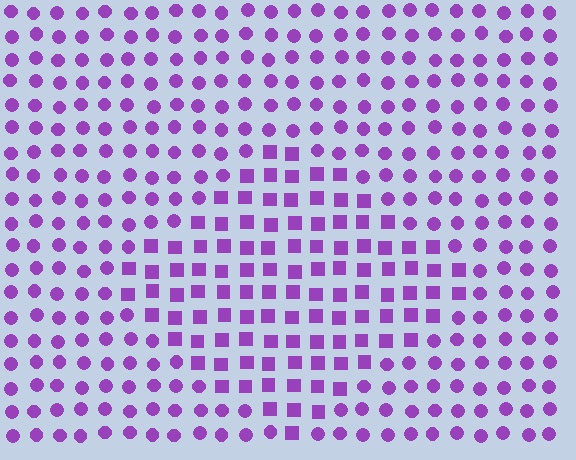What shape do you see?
I see a diamond.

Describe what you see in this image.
The image is filled with small purple elements arranged in a uniform grid. A diamond-shaped region contains squares, while the surrounding area contains circles. The boundary is defined purely by the change in element shape.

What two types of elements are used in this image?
The image uses squares inside the diamond region and circles outside it.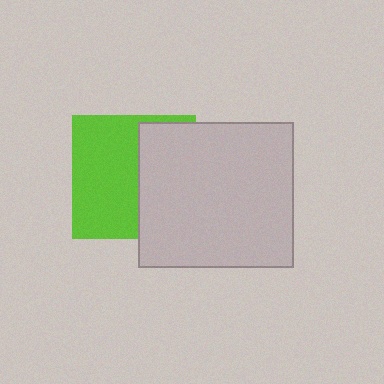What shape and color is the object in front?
The object in front is a light gray rectangle.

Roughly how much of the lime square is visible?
About half of it is visible (roughly 55%).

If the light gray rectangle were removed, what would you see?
You would see the complete lime square.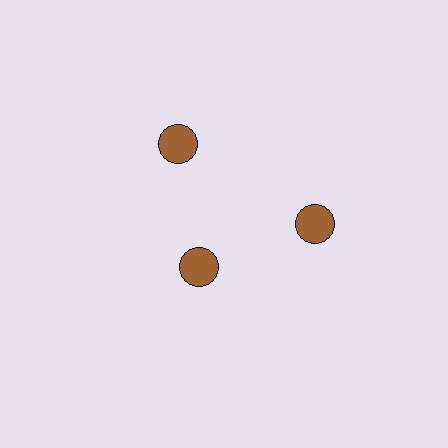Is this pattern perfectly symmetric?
No. The 3 brown circles are arranged in a ring, but one element near the 7 o'clock position is pulled inward toward the center, breaking the 3-fold rotational symmetry.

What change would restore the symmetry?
The symmetry would be restored by moving it outward, back onto the ring so that all 3 circles sit at equal angles and equal distance from the center.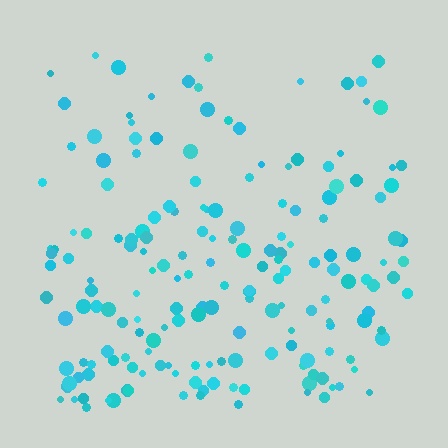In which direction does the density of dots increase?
From top to bottom, with the bottom side densest.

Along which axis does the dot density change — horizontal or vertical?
Vertical.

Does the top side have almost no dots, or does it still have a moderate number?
Still a moderate number, just noticeably fewer than the bottom.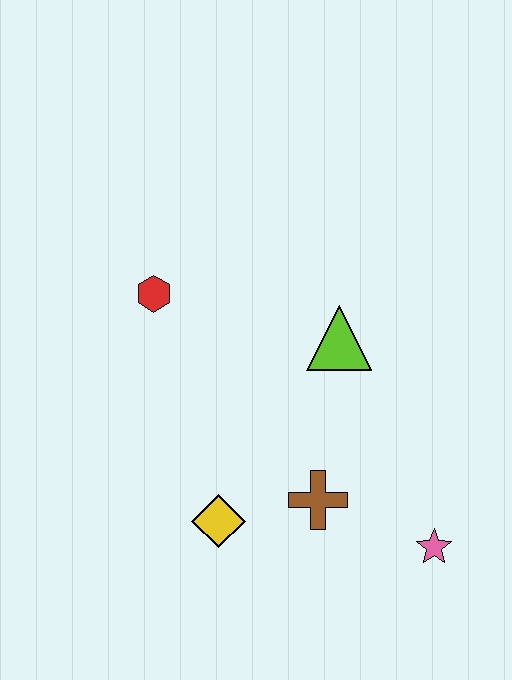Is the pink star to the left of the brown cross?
No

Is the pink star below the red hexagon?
Yes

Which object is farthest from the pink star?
The red hexagon is farthest from the pink star.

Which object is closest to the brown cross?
The yellow diamond is closest to the brown cross.